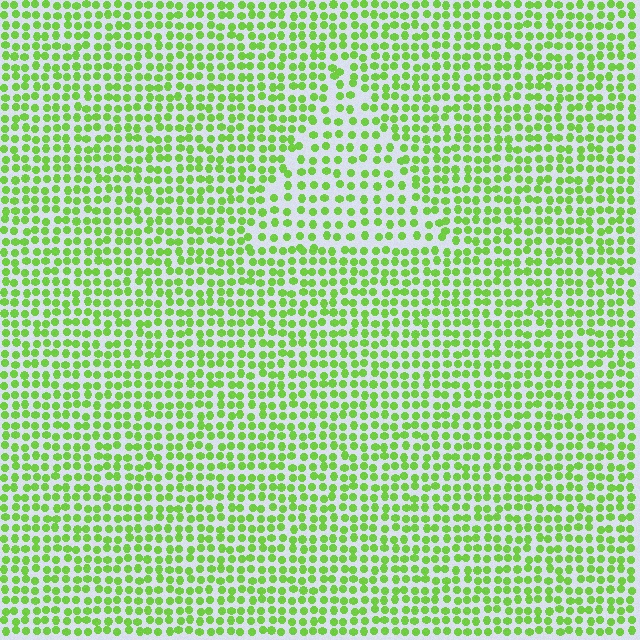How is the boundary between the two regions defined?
The boundary is defined by a change in element density (approximately 1.6x ratio). All elements are the same color, size, and shape.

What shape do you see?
I see a triangle.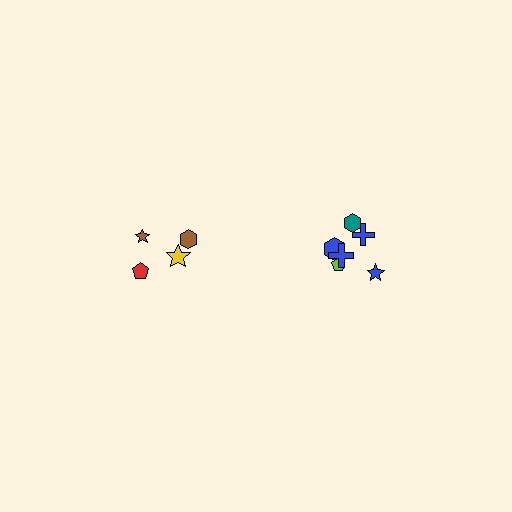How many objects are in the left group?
There are 4 objects.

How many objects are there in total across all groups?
There are 10 objects.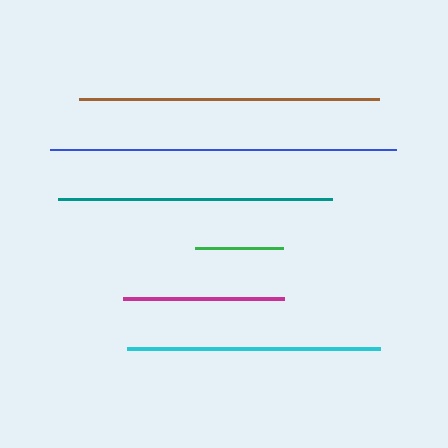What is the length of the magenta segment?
The magenta segment is approximately 161 pixels long.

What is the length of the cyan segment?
The cyan segment is approximately 253 pixels long.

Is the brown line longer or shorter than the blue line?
The blue line is longer than the brown line.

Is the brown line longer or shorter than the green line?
The brown line is longer than the green line.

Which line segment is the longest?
The blue line is the longest at approximately 346 pixels.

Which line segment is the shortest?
The green line is the shortest at approximately 89 pixels.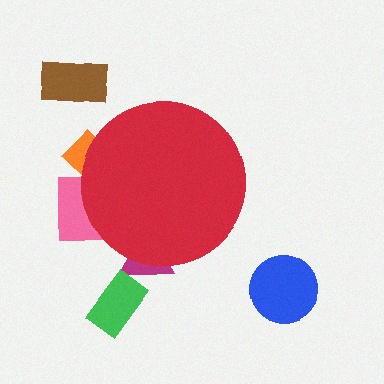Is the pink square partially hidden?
Yes, the pink square is partially hidden behind the red circle.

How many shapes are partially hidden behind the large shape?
3 shapes are partially hidden.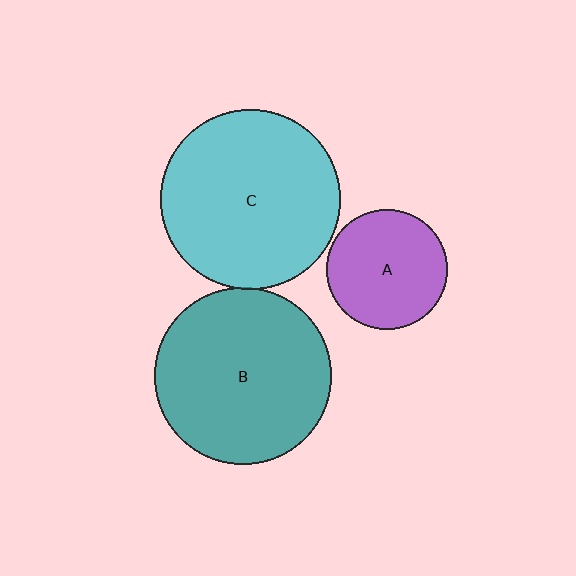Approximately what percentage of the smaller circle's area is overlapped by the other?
Approximately 5%.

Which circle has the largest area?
Circle C (cyan).